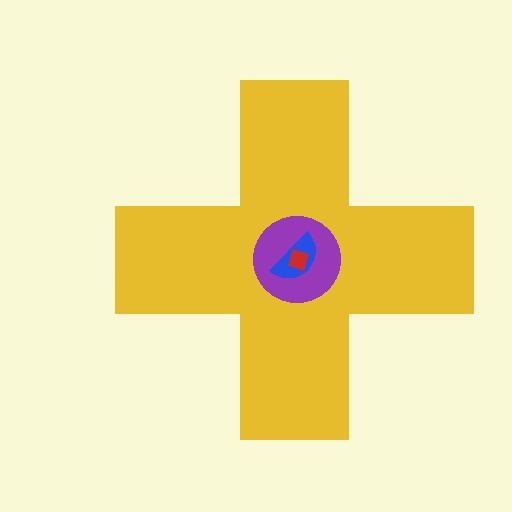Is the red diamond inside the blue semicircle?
Yes.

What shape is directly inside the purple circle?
The blue semicircle.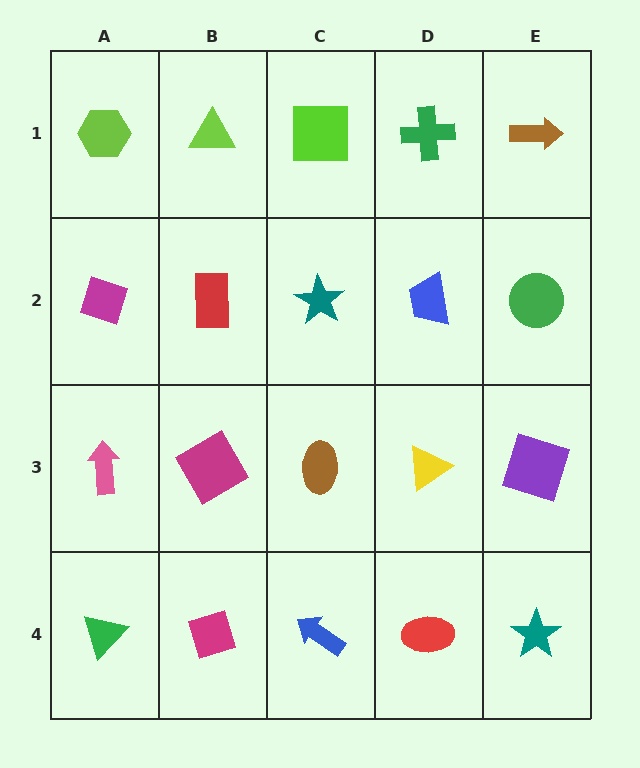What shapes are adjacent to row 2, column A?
A lime hexagon (row 1, column A), a pink arrow (row 3, column A), a red rectangle (row 2, column B).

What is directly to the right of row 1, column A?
A lime triangle.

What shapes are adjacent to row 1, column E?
A green circle (row 2, column E), a green cross (row 1, column D).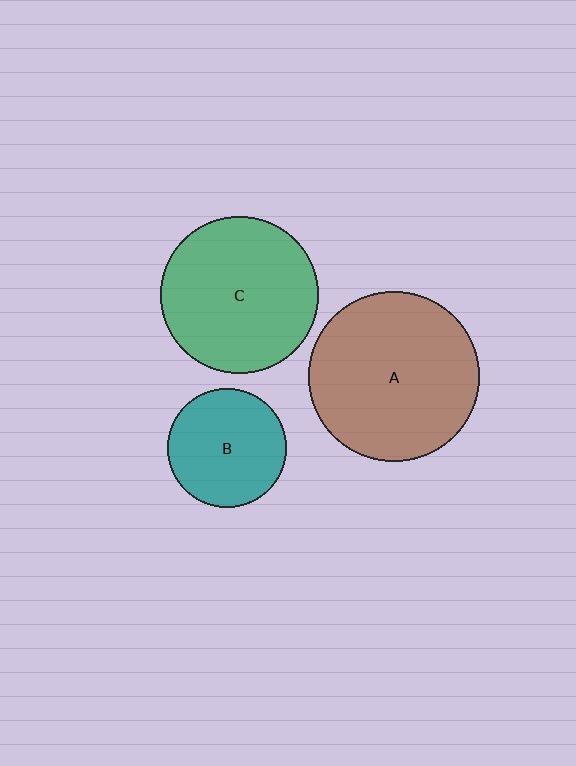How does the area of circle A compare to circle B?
Approximately 2.1 times.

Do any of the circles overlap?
No, none of the circles overlap.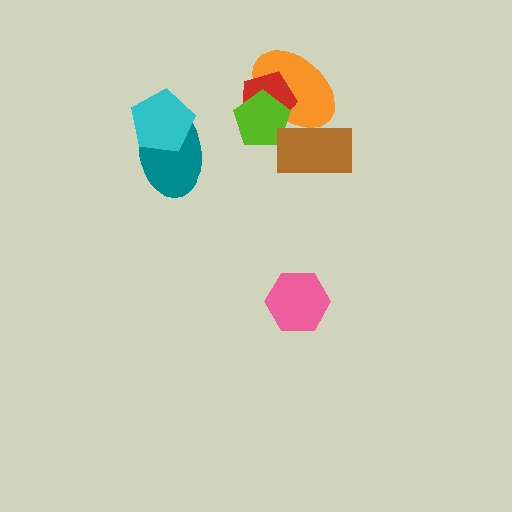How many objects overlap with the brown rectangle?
1 object overlaps with the brown rectangle.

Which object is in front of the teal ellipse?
The cyan pentagon is in front of the teal ellipse.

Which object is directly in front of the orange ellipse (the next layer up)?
The red pentagon is directly in front of the orange ellipse.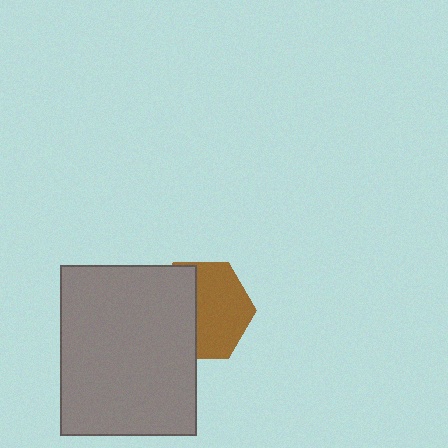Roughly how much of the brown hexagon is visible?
About half of it is visible (roughly 55%).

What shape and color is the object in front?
The object in front is a gray rectangle.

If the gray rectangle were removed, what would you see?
You would see the complete brown hexagon.